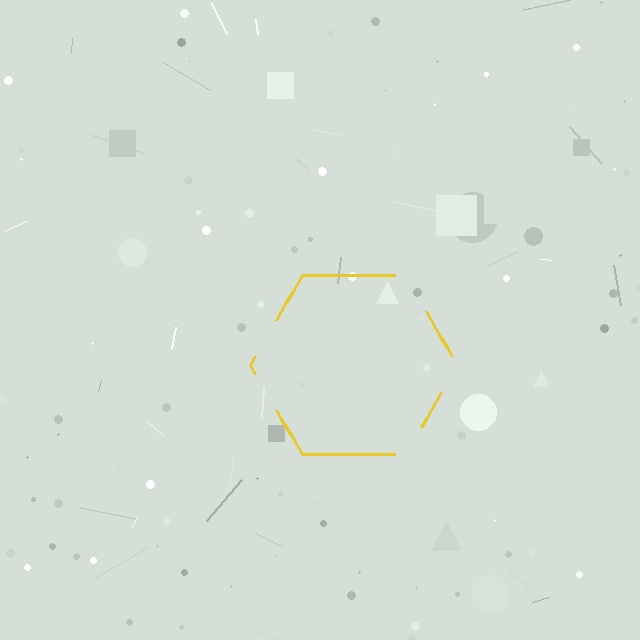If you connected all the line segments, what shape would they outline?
They would outline a hexagon.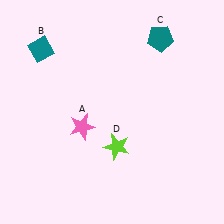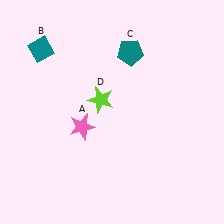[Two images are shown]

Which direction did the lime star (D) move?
The lime star (D) moved up.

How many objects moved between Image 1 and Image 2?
2 objects moved between the two images.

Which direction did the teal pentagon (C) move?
The teal pentagon (C) moved left.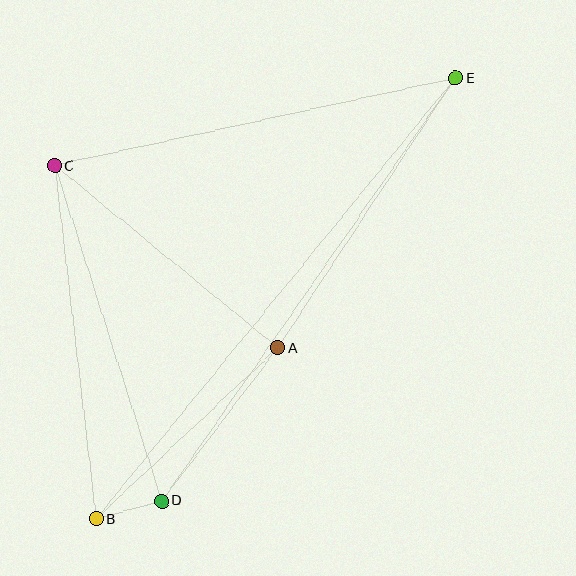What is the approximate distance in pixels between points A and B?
The distance between A and B is approximately 250 pixels.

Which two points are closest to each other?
Points B and D are closest to each other.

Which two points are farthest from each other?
Points B and E are farthest from each other.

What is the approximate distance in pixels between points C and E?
The distance between C and E is approximately 410 pixels.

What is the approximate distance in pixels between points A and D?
The distance between A and D is approximately 192 pixels.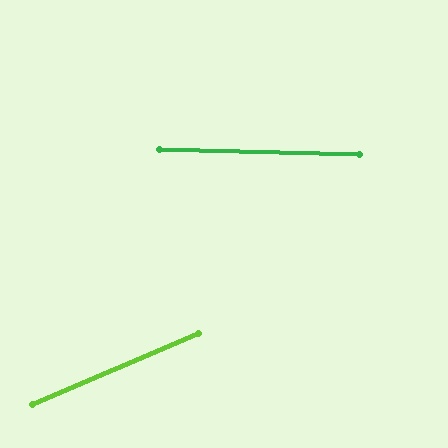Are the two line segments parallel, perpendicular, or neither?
Neither parallel nor perpendicular — they differ by about 25°.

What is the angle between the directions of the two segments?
Approximately 25 degrees.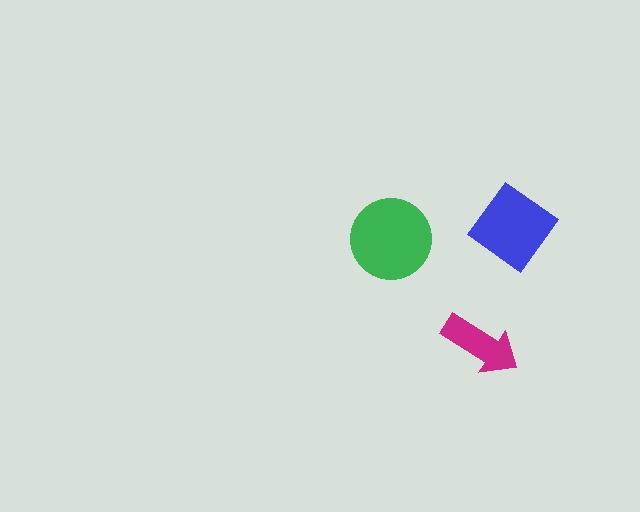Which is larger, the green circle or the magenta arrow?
The green circle.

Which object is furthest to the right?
The blue diamond is rightmost.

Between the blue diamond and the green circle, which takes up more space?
The green circle.